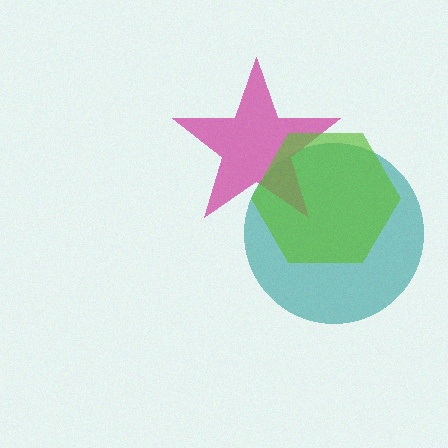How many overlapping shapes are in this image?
There are 3 overlapping shapes in the image.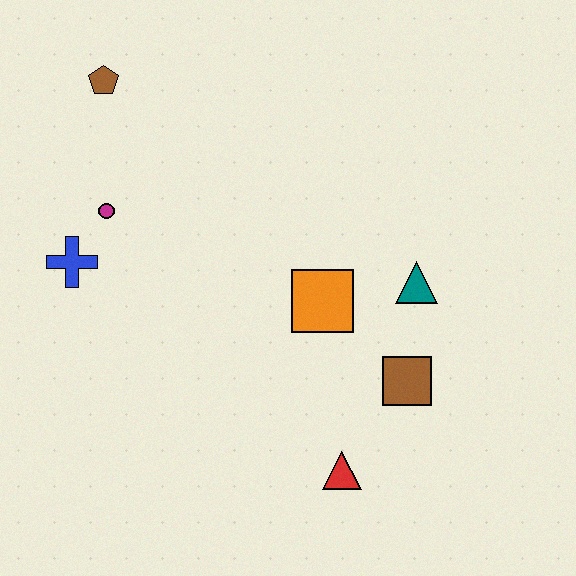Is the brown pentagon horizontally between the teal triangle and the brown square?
No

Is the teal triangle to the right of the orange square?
Yes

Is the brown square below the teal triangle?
Yes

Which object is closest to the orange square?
The teal triangle is closest to the orange square.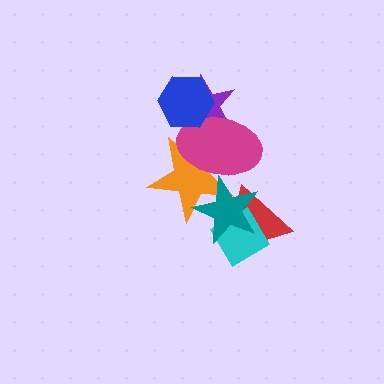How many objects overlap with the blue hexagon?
2 objects overlap with the blue hexagon.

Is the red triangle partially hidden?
Yes, it is partially covered by another shape.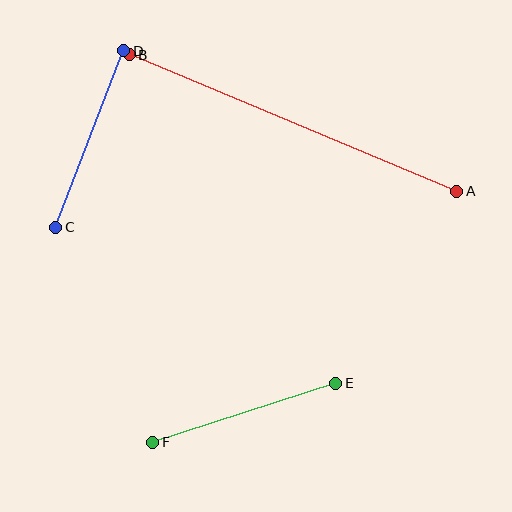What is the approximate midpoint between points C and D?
The midpoint is at approximately (90, 139) pixels.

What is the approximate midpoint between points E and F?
The midpoint is at approximately (244, 413) pixels.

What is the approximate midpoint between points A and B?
The midpoint is at approximately (293, 123) pixels.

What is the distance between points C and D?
The distance is approximately 189 pixels.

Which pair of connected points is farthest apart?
Points A and B are farthest apart.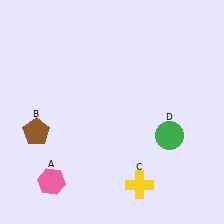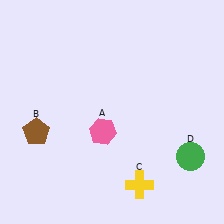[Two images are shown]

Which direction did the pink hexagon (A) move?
The pink hexagon (A) moved right.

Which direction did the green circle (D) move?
The green circle (D) moved down.